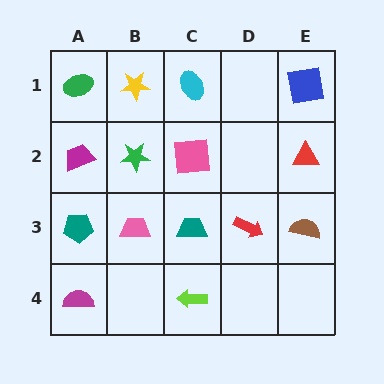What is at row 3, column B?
A pink trapezoid.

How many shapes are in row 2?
4 shapes.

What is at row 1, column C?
A cyan ellipse.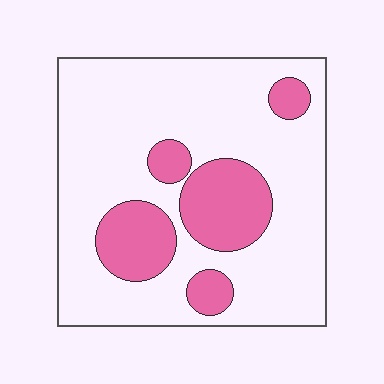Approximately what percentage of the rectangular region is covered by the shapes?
Approximately 25%.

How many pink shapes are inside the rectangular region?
5.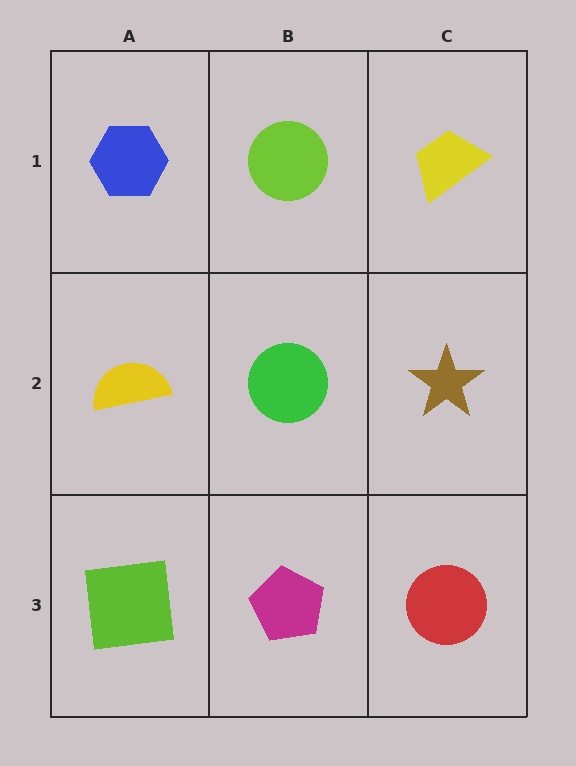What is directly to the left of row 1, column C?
A lime circle.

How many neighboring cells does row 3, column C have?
2.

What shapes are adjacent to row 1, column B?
A green circle (row 2, column B), a blue hexagon (row 1, column A), a yellow trapezoid (row 1, column C).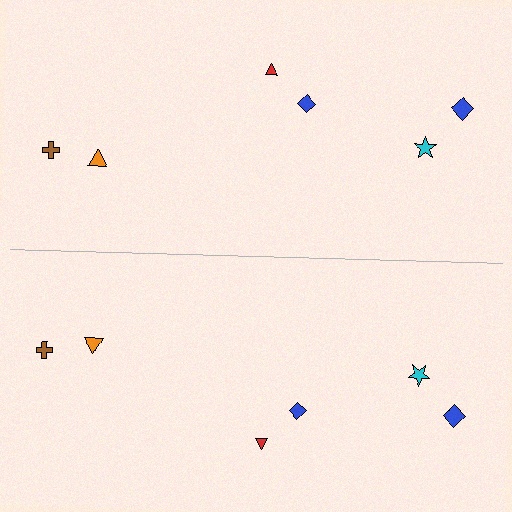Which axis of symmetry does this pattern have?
The pattern has a horizontal axis of symmetry running through the center of the image.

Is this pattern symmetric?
Yes, this pattern has bilateral (reflection) symmetry.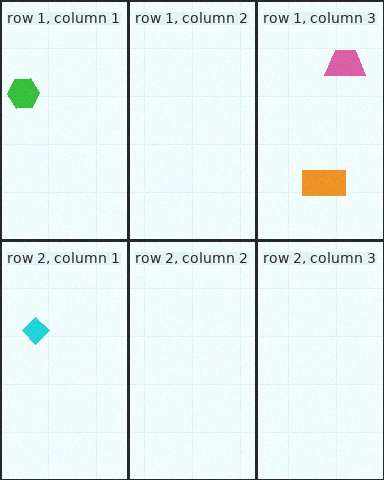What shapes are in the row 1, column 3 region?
The orange rectangle, the pink trapezoid.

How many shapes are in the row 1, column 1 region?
1.